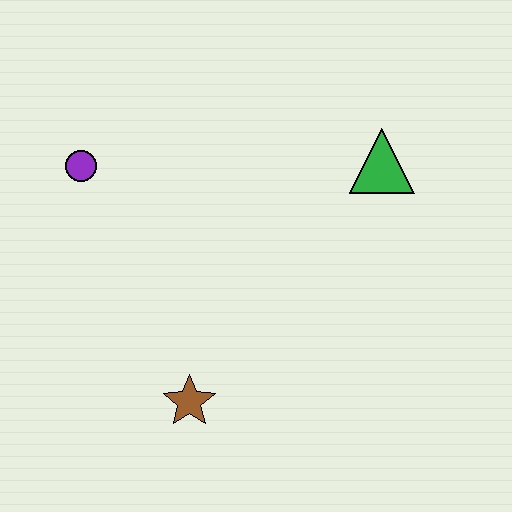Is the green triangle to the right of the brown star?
Yes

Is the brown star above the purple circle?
No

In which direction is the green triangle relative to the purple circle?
The green triangle is to the right of the purple circle.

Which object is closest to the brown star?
The purple circle is closest to the brown star.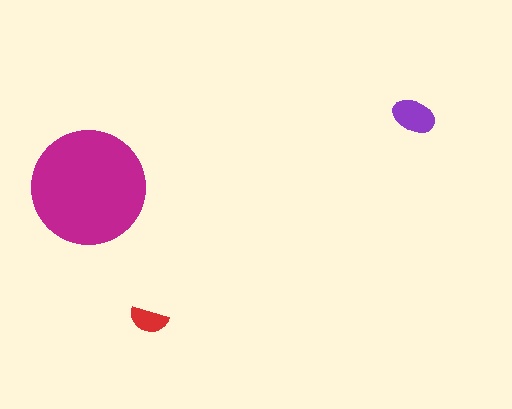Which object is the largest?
The magenta circle.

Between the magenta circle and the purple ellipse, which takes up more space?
The magenta circle.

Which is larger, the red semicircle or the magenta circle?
The magenta circle.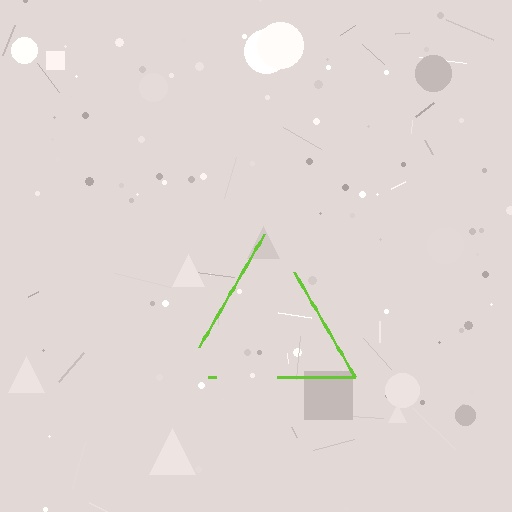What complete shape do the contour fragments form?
The contour fragments form a triangle.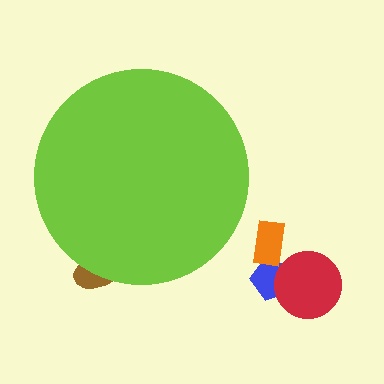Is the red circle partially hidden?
No, the red circle is fully visible.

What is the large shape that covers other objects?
A lime circle.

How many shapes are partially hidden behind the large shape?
1 shape is partially hidden.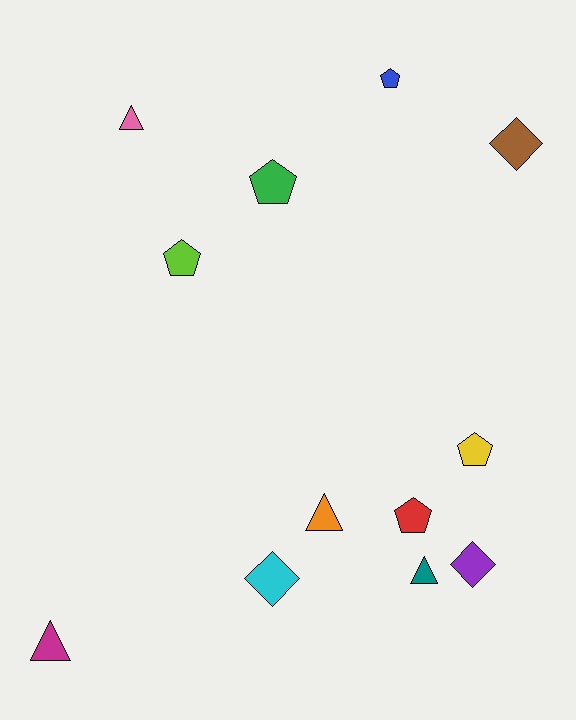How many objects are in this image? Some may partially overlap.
There are 12 objects.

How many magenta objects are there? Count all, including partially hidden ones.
There is 1 magenta object.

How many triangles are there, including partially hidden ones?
There are 4 triangles.